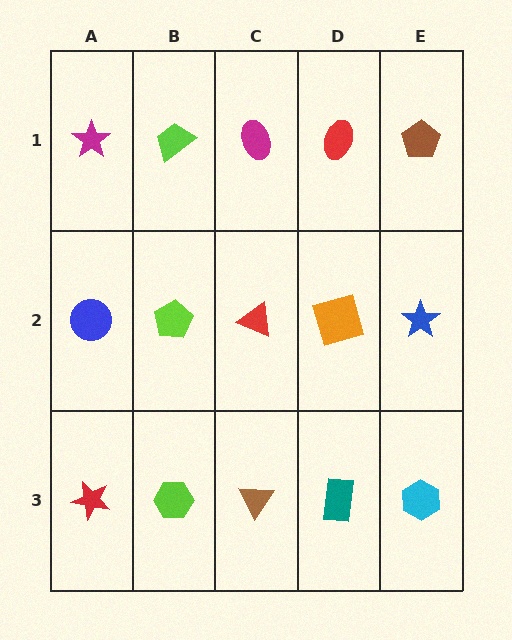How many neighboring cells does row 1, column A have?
2.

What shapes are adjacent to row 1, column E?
A blue star (row 2, column E), a red ellipse (row 1, column D).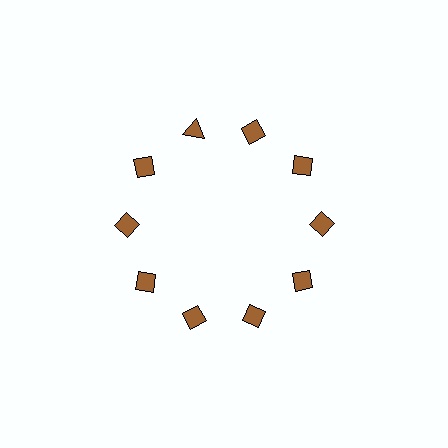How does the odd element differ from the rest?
It has a different shape: triangle instead of diamond.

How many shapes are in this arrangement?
There are 10 shapes arranged in a ring pattern.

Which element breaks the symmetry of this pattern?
The brown triangle at roughly the 11 o'clock position breaks the symmetry. All other shapes are brown diamonds.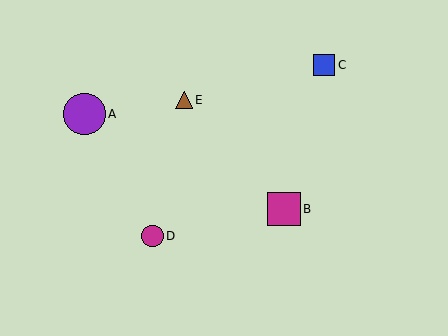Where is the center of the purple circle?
The center of the purple circle is at (84, 114).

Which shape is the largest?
The purple circle (labeled A) is the largest.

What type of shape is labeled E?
Shape E is a brown triangle.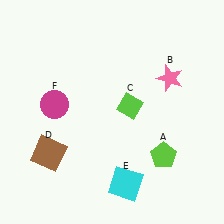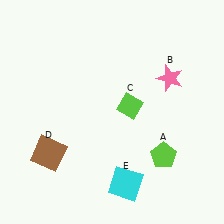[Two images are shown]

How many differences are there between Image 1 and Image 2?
There is 1 difference between the two images.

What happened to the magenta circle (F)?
The magenta circle (F) was removed in Image 2. It was in the top-left area of Image 1.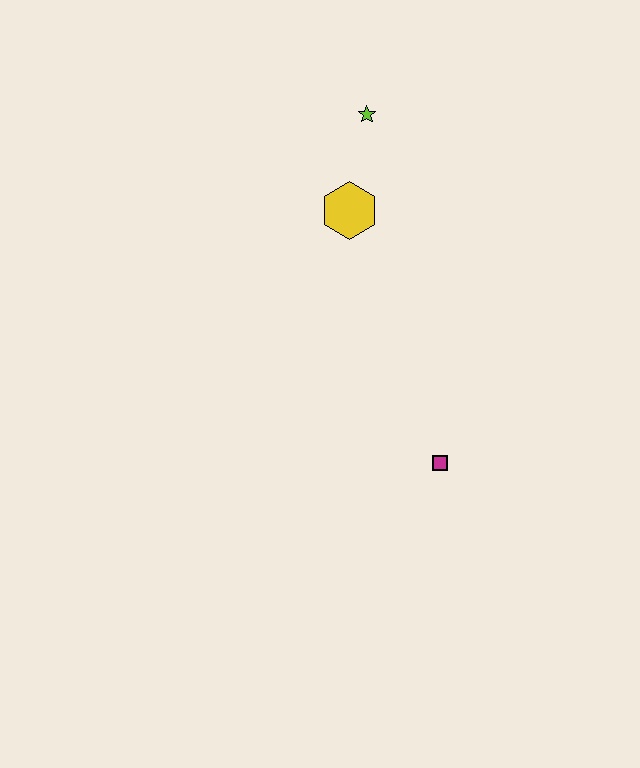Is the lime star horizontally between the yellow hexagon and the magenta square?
Yes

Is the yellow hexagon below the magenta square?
No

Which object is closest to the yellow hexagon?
The lime star is closest to the yellow hexagon.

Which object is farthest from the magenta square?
The lime star is farthest from the magenta square.